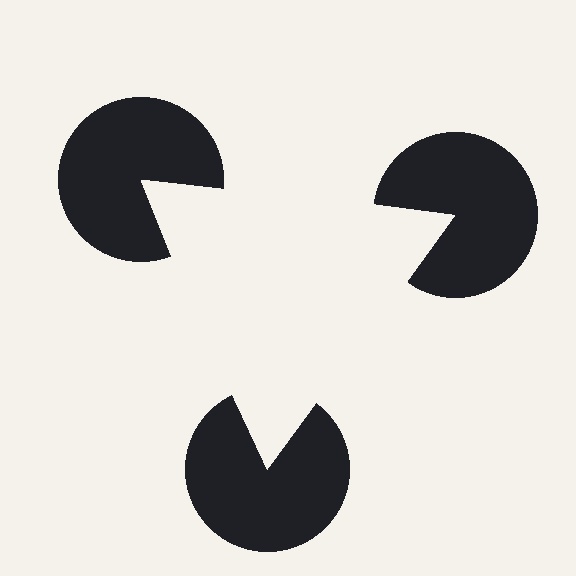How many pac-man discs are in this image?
There are 3 — one at each vertex of the illusory triangle.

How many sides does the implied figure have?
3 sides.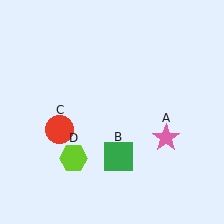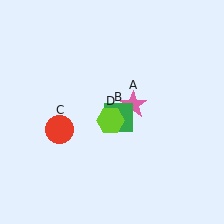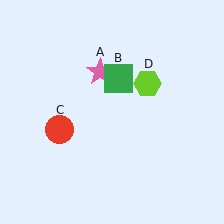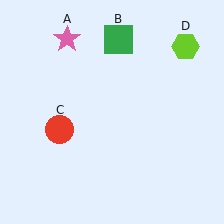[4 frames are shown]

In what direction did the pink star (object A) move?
The pink star (object A) moved up and to the left.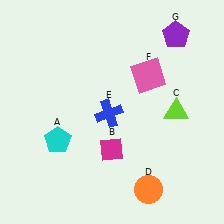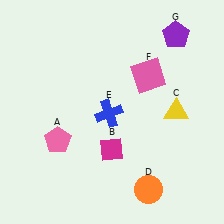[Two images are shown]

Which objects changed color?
A changed from cyan to pink. C changed from lime to yellow.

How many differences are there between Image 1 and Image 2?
There are 2 differences between the two images.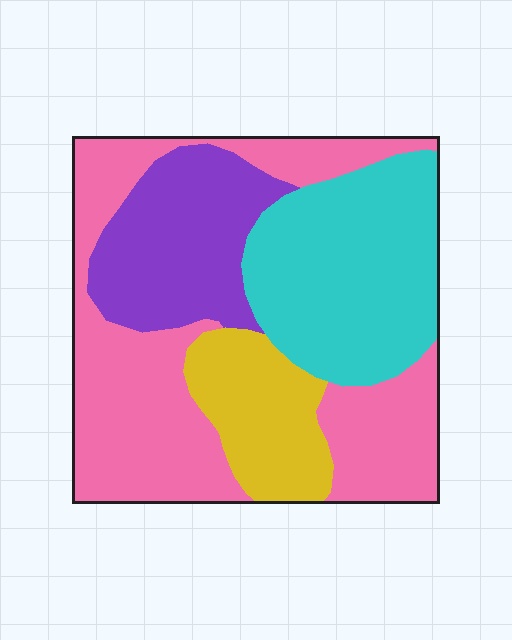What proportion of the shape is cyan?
Cyan takes up about one quarter (1/4) of the shape.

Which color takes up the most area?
Pink, at roughly 40%.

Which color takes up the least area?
Yellow, at roughly 15%.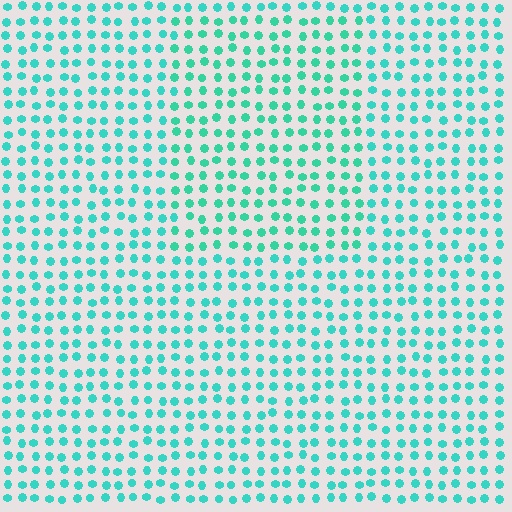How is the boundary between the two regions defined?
The boundary is defined purely by a slight shift in hue (about 14 degrees). Spacing, size, and orientation are identical on both sides.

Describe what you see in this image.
The image is filled with small cyan elements in a uniform arrangement. A rectangle-shaped region is visible where the elements are tinted to a slightly different hue, forming a subtle color boundary.